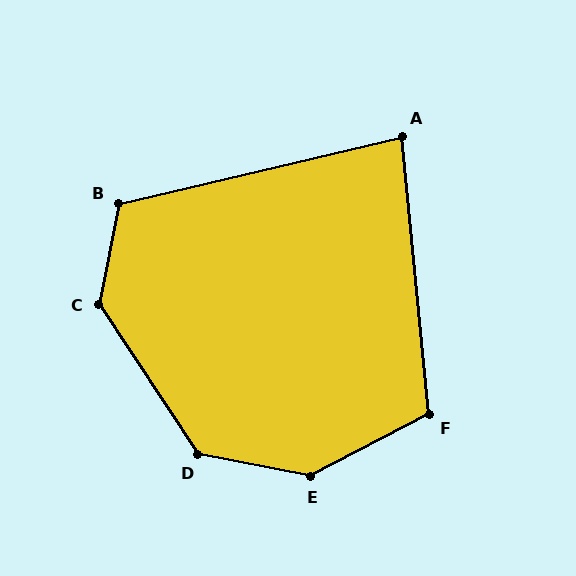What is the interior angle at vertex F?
Approximately 112 degrees (obtuse).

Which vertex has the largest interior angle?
E, at approximately 142 degrees.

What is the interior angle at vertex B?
Approximately 114 degrees (obtuse).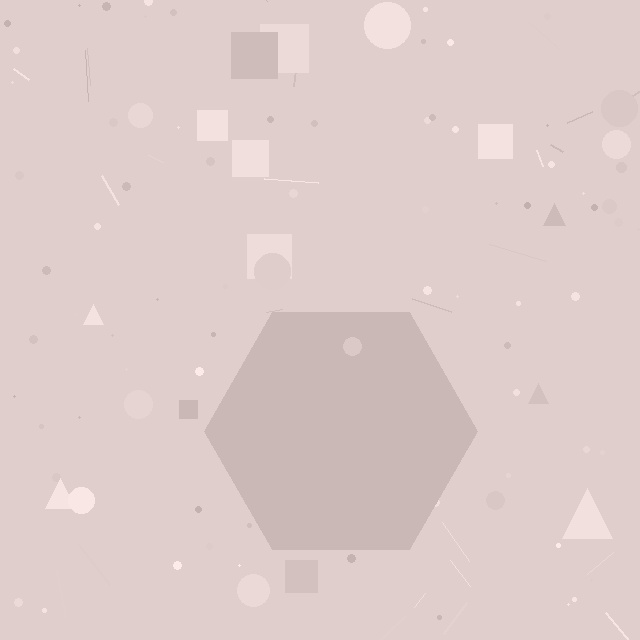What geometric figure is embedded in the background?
A hexagon is embedded in the background.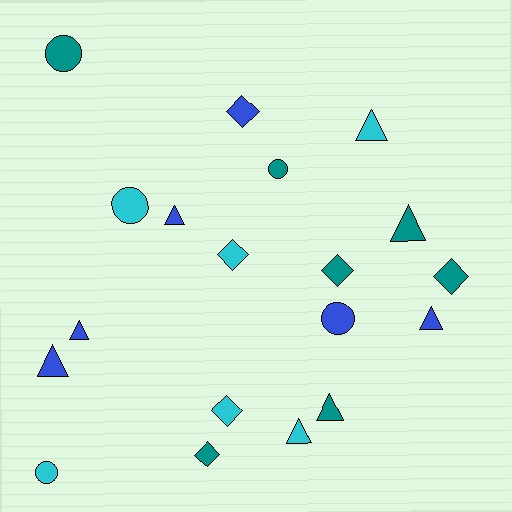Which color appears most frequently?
Teal, with 7 objects.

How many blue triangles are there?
There are 4 blue triangles.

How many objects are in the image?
There are 19 objects.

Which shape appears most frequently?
Triangle, with 8 objects.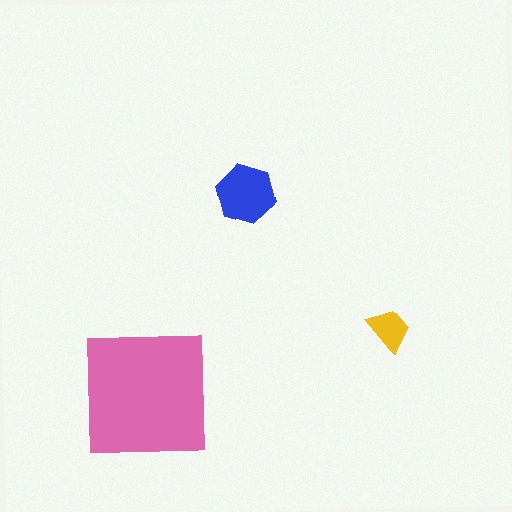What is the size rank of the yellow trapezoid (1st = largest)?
3rd.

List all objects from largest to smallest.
The pink square, the blue hexagon, the yellow trapezoid.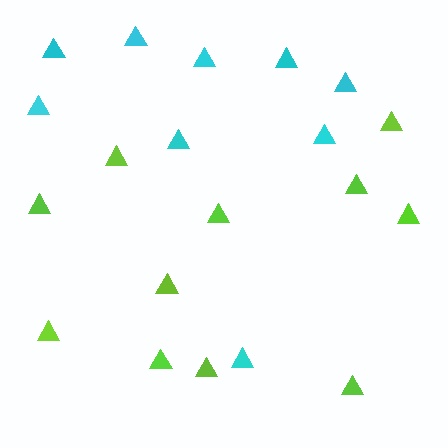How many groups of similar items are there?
There are 2 groups: one group of cyan triangles (9) and one group of lime triangles (11).